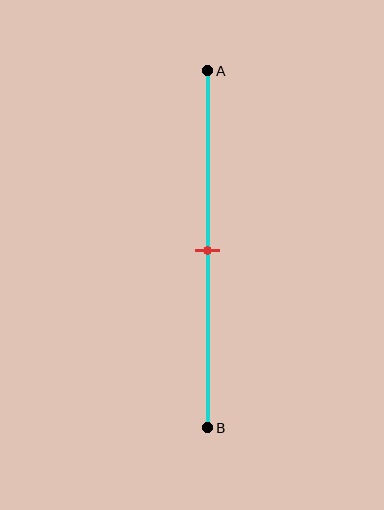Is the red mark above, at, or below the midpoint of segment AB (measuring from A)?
The red mark is approximately at the midpoint of segment AB.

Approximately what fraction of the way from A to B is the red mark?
The red mark is approximately 50% of the way from A to B.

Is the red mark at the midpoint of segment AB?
Yes, the mark is approximately at the midpoint.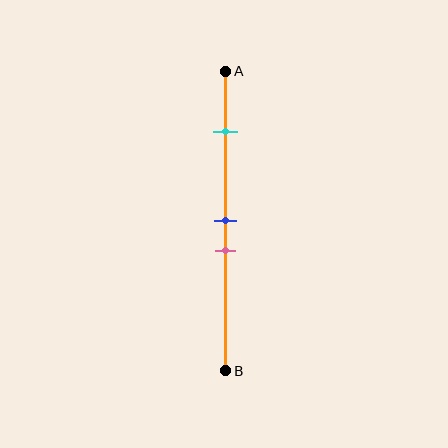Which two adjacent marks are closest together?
The blue and pink marks are the closest adjacent pair.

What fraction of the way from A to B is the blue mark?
The blue mark is approximately 50% (0.5) of the way from A to B.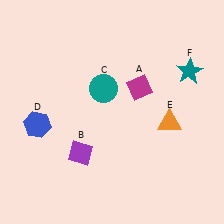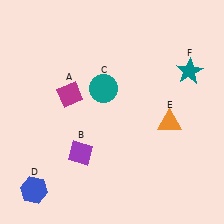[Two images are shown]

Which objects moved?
The objects that moved are: the magenta diamond (A), the blue hexagon (D).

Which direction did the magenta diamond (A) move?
The magenta diamond (A) moved left.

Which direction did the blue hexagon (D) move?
The blue hexagon (D) moved down.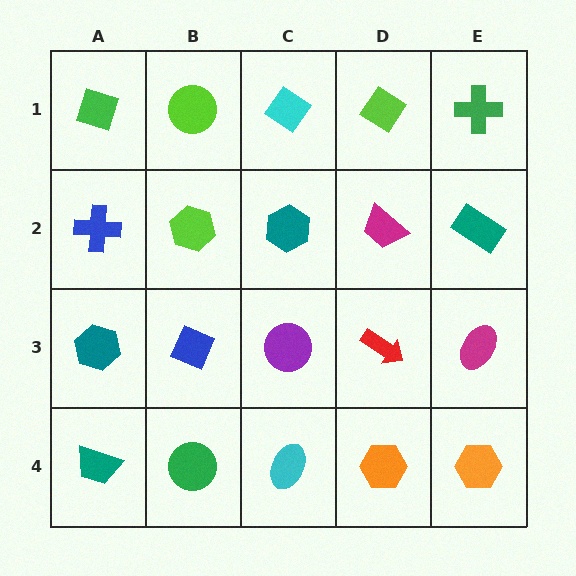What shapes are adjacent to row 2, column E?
A green cross (row 1, column E), a magenta ellipse (row 3, column E), a magenta trapezoid (row 2, column D).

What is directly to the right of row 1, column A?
A lime circle.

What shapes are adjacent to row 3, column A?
A blue cross (row 2, column A), a teal trapezoid (row 4, column A), a blue diamond (row 3, column B).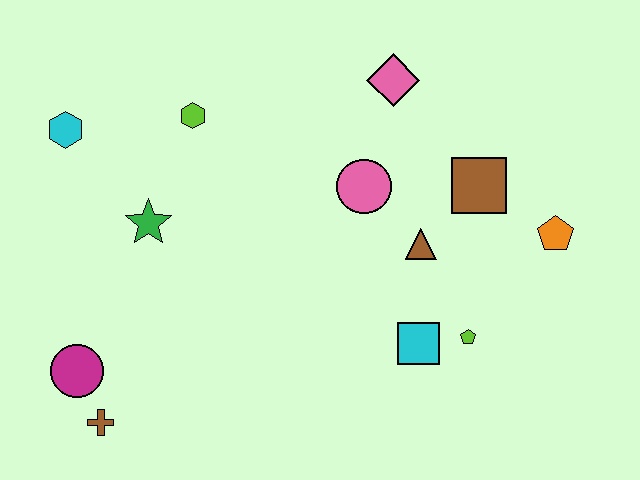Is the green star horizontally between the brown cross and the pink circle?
Yes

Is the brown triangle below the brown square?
Yes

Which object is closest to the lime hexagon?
The green star is closest to the lime hexagon.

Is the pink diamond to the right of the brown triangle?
No